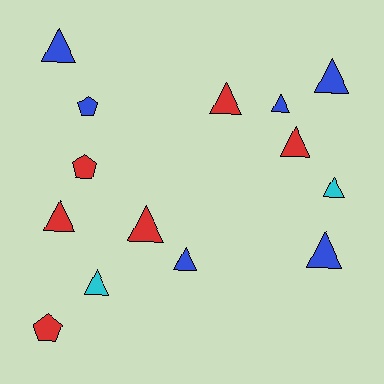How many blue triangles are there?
There are 5 blue triangles.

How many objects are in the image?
There are 14 objects.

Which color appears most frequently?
Blue, with 6 objects.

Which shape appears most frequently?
Triangle, with 11 objects.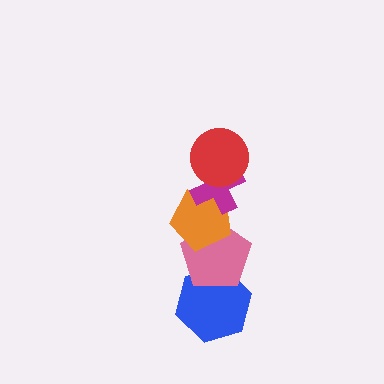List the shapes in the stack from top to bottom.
From top to bottom: the red circle, the magenta cross, the orange pentagon, the pink pentagon, the blue hexagon.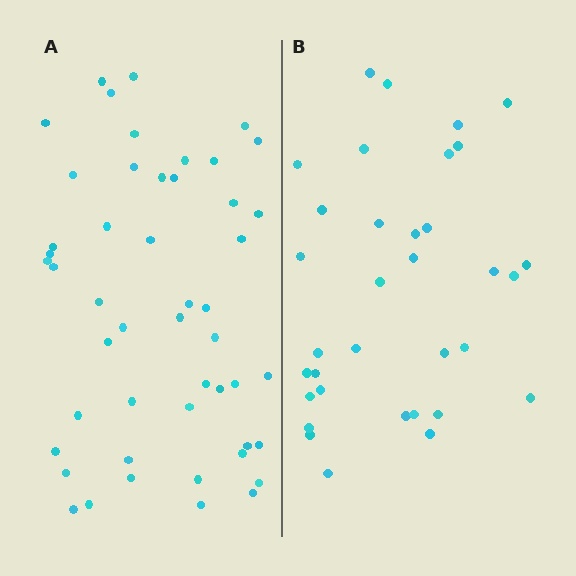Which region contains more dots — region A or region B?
Region A (the left region) has more dots.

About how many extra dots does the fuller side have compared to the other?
Region A has approximately 15 more dots than region B.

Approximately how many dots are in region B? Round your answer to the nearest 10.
About 30 dots. (The exact count is 34, which rounds to 30.)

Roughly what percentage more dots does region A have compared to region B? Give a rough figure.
About 45% more.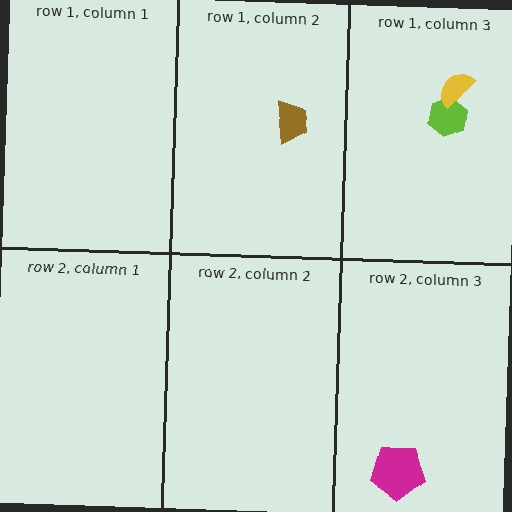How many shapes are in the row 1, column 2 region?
1.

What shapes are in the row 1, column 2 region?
The brown trapezoid.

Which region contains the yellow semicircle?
The row 1, column 3 region.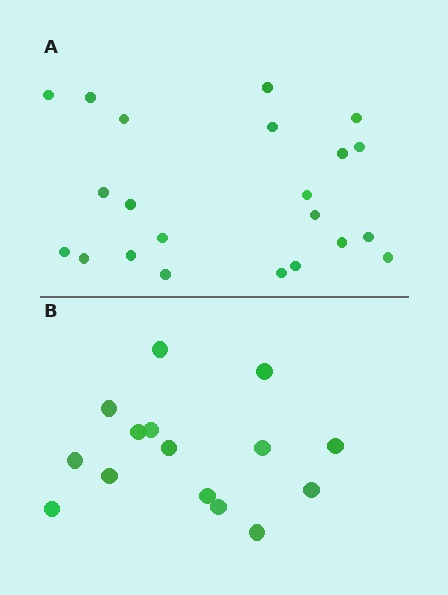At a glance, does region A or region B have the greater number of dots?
Region A (the top region) has more dots.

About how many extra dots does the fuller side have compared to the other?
Region A has roughly 8 or so more dots than region B.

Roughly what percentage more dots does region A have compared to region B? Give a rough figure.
About 45% more.